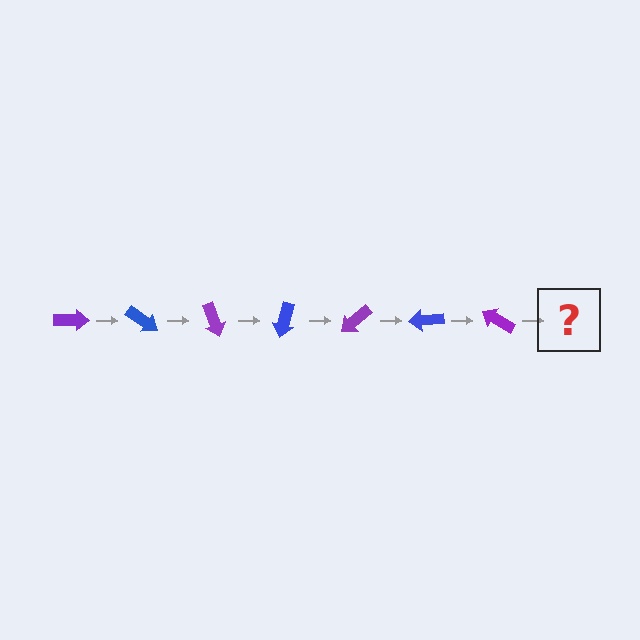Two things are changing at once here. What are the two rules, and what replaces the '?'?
The two rules are that it rotates 35 degrees each step and the color cycles through purple and blue. The '?' should be a blue arrow, rotated 245 degrees from the start.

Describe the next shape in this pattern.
It should be a blue arrow, rotated 245 degrees from the start.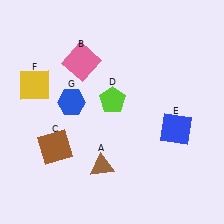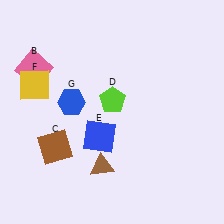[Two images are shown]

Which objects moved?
The objects that moved are: the pink square (B), the blue square (E).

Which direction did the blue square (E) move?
The blue square (E) moved left.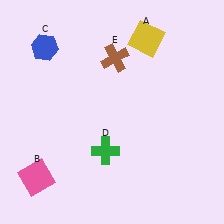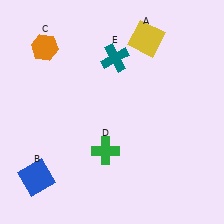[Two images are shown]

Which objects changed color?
B changed from pink to blue. C changed from blue to orange. E changed from brown to teal.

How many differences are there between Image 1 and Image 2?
There are 3 differences between the two images.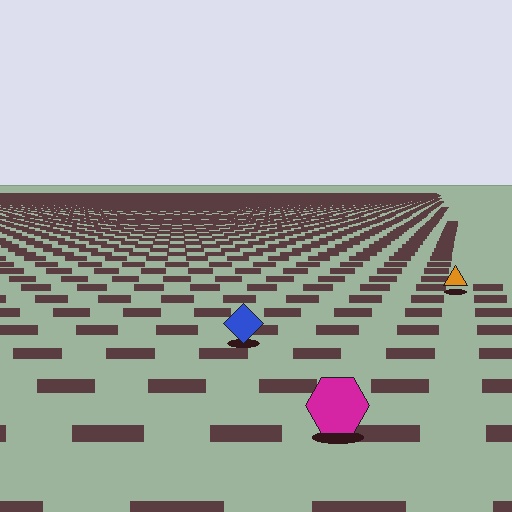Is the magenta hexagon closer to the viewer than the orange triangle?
Yes. The magenta hexagon is closer — you can tell from the texture gradient: the ground texture is coarser near it.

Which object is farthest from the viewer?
The orange triangle is farthest from the viewer. It appears smaller and the ground texture around it is denser.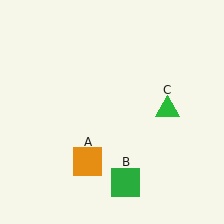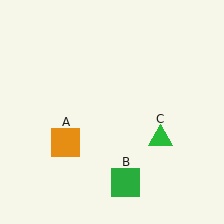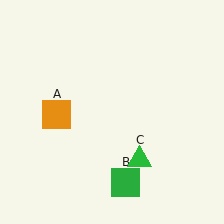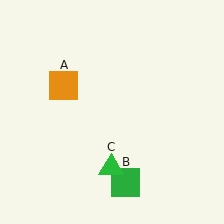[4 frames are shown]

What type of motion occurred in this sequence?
The orange square (object A), green triangle (object C) rotated clockwise around the center of the scene.